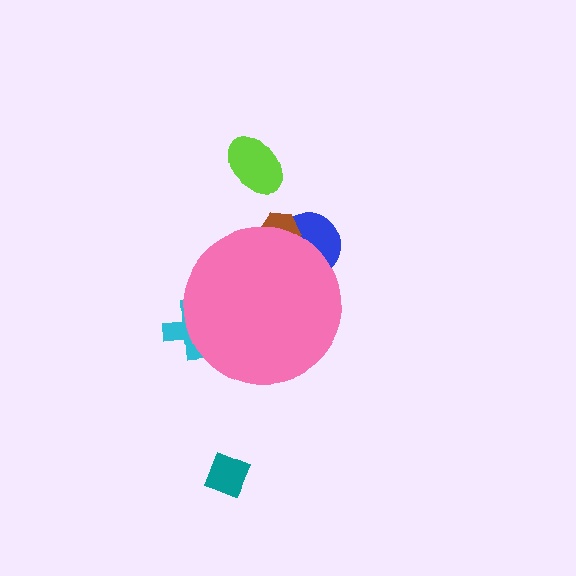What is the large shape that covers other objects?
A pink circle.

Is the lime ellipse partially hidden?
No, the lime ellipse is fully visible.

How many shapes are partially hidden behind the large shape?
3 shapes are partially hidden.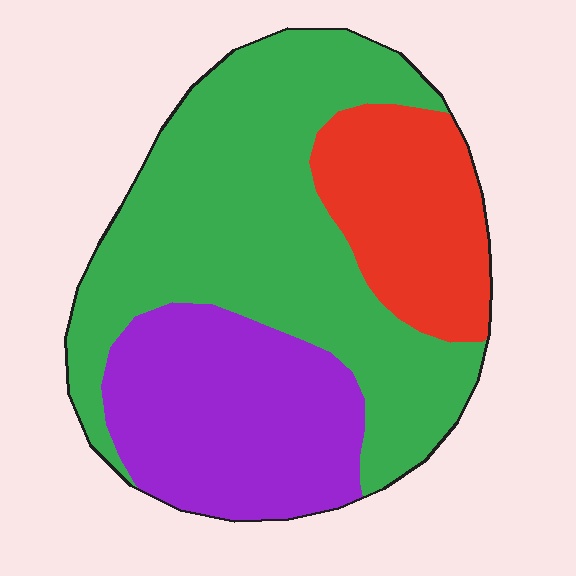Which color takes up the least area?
Red, at roughly 20%.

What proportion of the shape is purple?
Purple takes up between a sixth and a third of the shape.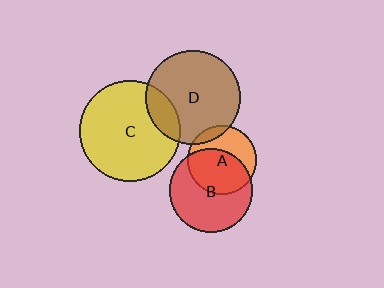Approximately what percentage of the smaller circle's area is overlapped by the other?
Approximately 20%.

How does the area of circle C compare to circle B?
Approximately 1.5 times.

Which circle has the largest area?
Circle C (yellow).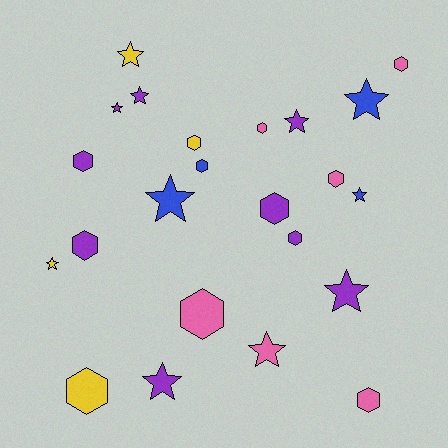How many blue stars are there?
There are 3 blue stars.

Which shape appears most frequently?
Hexagon, with 12 objects.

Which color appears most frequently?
Purple, with 9 objects.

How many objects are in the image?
There are 23 objects.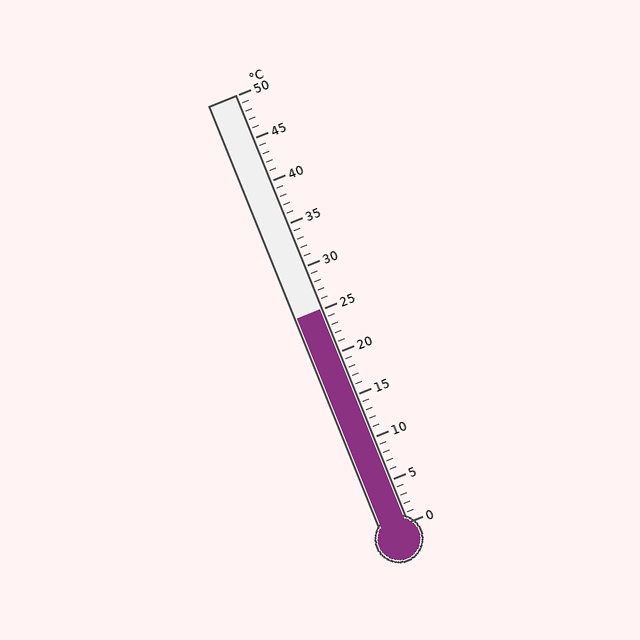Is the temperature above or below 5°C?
The temperature is above 5°C.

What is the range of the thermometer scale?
The thermometer scale ranges from 0°C to 50°C.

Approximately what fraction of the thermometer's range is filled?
The thermometer is filled to approximately 50% of its range.